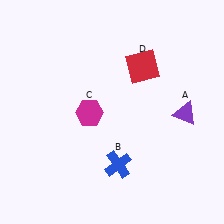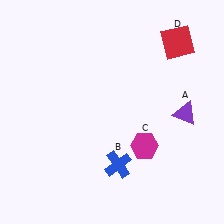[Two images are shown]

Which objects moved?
The objects that moved are: the magenta hexagon (C), the red square (D).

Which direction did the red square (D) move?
The red square (D) moved right.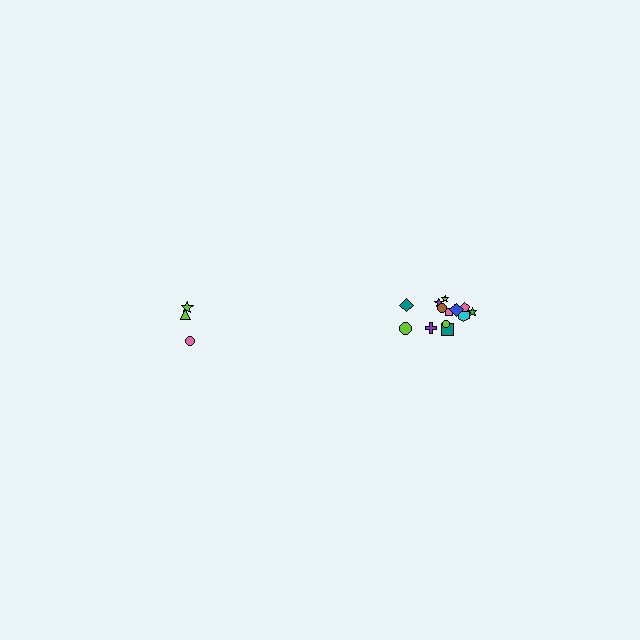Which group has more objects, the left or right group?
The right group.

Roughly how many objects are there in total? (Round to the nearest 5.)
Roughly 20 objects in total.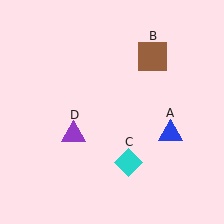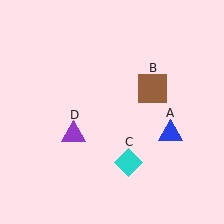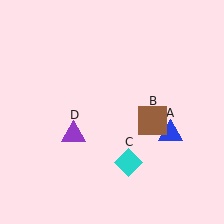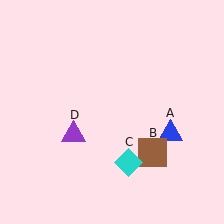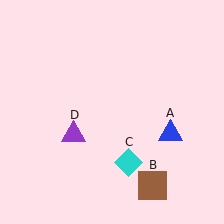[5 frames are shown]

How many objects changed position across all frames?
1 object changed position: brown square (object B).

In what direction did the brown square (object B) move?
The brown square (object B) moved down.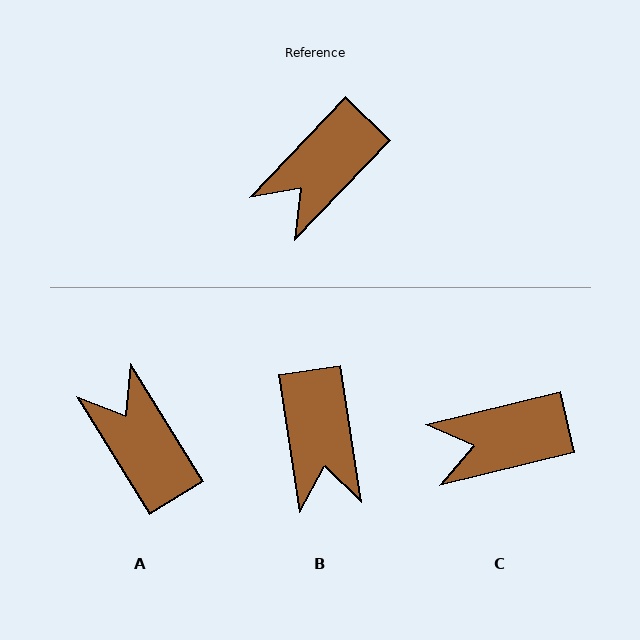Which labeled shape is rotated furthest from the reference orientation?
A, about 105 degrees away.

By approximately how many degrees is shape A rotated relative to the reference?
Approximately 105 degrees clockwise.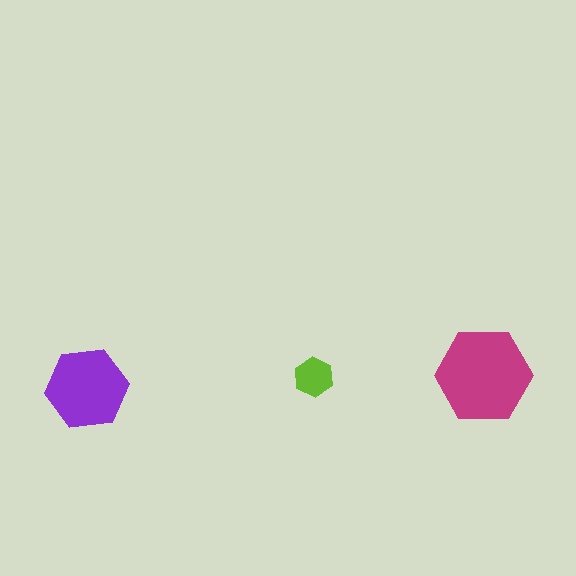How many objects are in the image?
There are 3 objects in the image.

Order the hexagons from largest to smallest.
the magenta one, the purple one, the lime one.